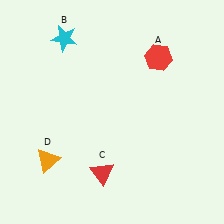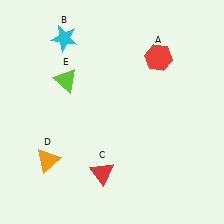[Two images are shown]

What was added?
A lime triangle (E) was added in Image 2.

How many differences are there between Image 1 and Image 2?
There is 1 difference between the two images.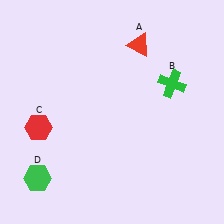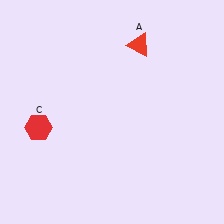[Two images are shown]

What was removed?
The green hexagon (D), the green cross (B) were removed in Image 2.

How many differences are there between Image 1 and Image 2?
There are 2 differences between the two images.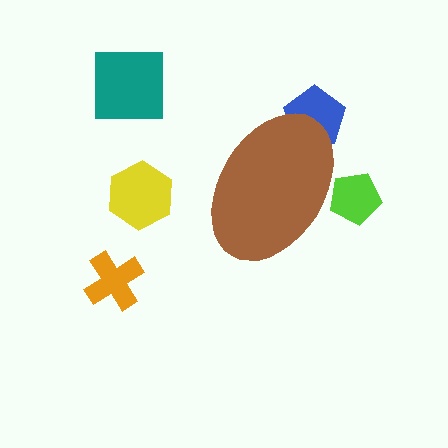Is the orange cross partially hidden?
No, the orange cross is fully visible.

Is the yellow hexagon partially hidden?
No, the yellow hexagon is fully visible.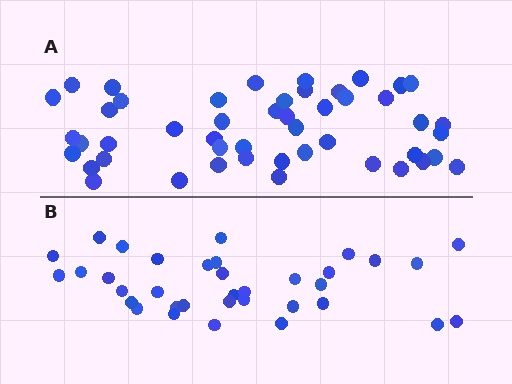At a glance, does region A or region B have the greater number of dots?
Region A (the top region) has more dots.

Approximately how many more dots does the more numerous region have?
Region A has approximately 15 more dots than region B.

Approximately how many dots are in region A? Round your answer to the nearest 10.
About 50 dots. (The exact count is 48, which rounds to 50.)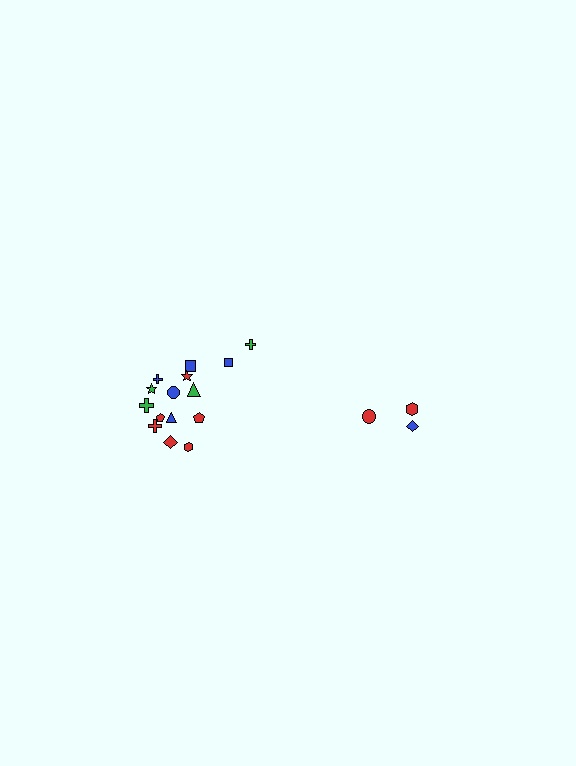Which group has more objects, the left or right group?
The left group.